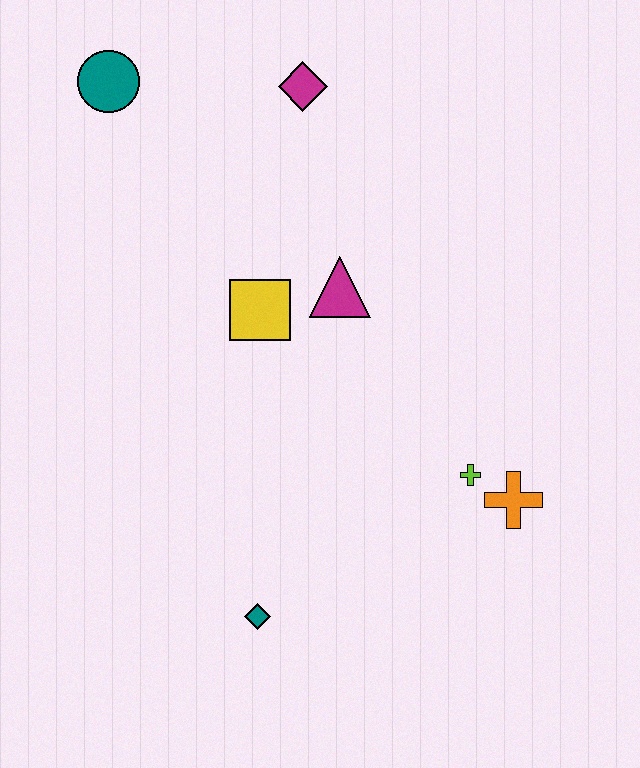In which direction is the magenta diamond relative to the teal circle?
The magenta diamond is to the right of the teal circle.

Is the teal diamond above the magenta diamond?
No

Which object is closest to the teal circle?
The magenta diamond is closest to the teal circle.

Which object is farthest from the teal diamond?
The teal circle is farthest from the teal diamond.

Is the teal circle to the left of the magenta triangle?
Yes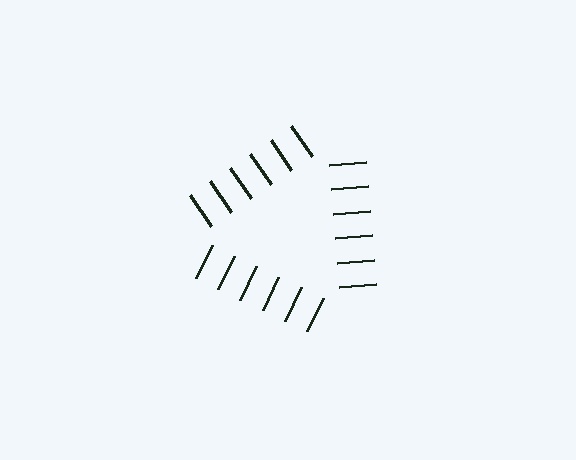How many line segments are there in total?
18 — 6 along each of the 3 edges.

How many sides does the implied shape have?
3 sides — the line-ends trace a triangle.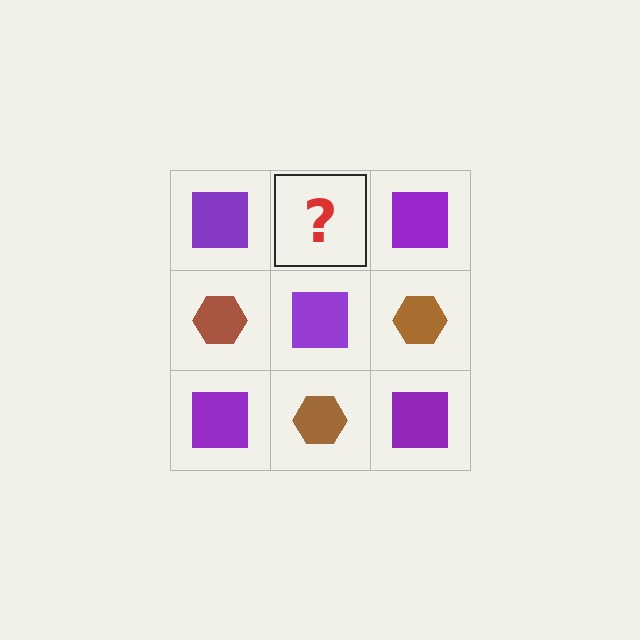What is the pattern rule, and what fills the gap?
The rule is that it alternates purple square and brown hexagon in a checkerboard pattern. The gap should be filled with a brown hexagon.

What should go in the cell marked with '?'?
The missing cell should contain a brown hexagon.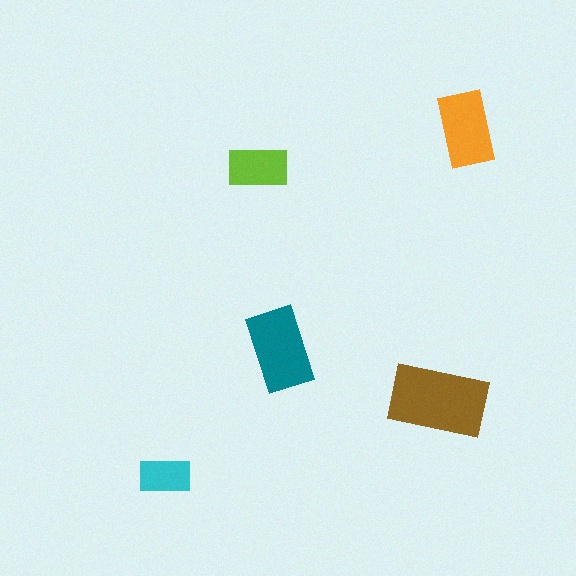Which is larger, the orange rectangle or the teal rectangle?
The teal one.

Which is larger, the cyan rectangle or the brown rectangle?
The brown one.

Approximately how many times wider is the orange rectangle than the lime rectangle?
About 1.5 times wider.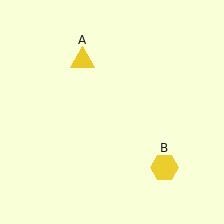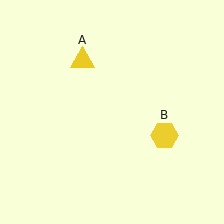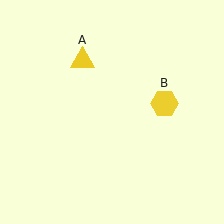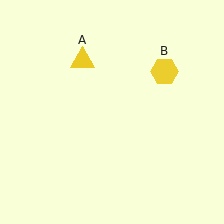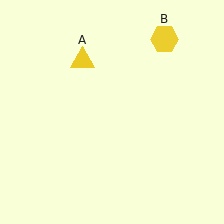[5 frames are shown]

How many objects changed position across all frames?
1 object changed position: yellow hexagon (object B).